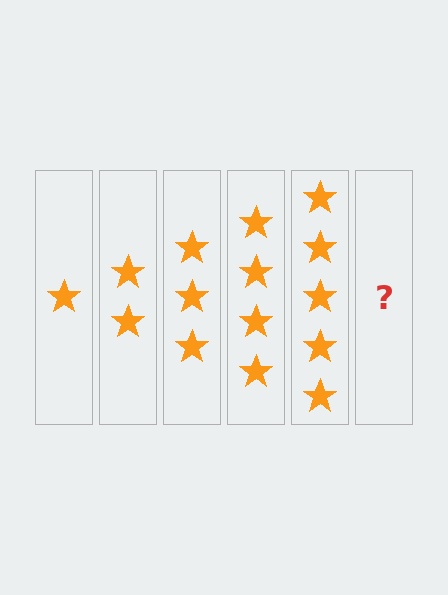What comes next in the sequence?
The next element should be 6 stars.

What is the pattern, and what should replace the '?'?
The pattern is that each step adds one more star. The '?' should be 6 stars.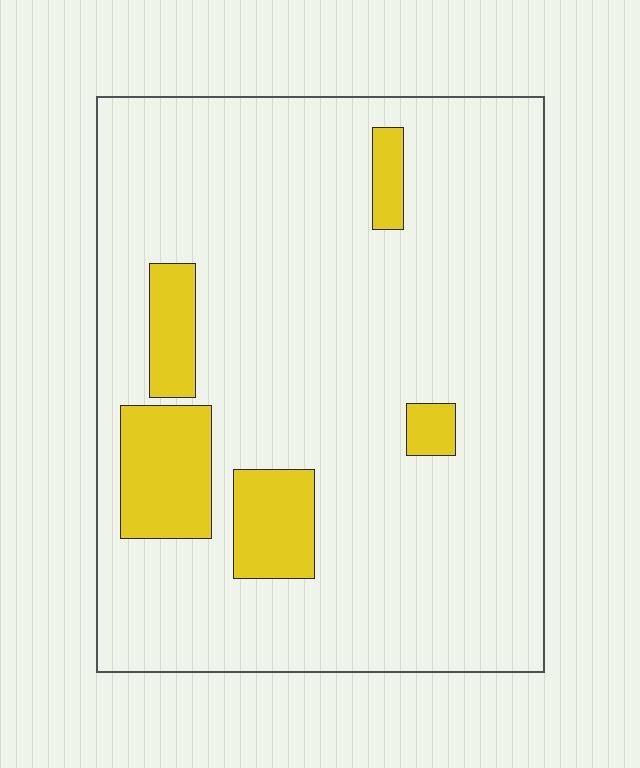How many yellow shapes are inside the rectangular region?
5.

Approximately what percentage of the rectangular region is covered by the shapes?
Approximately 15%.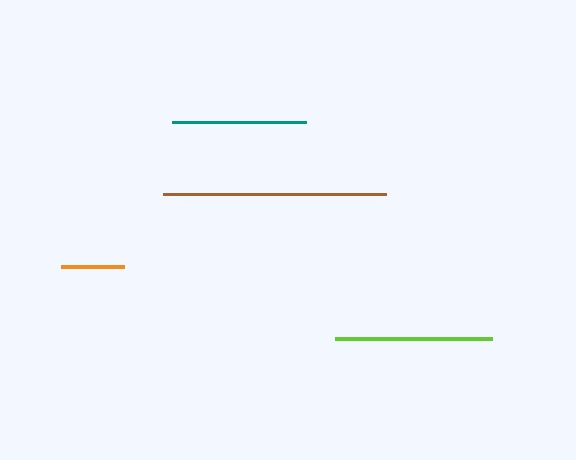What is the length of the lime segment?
The lime segment is approximately 157 pixels long.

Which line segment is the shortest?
The orange line is the shortest at approximately 63 pixels.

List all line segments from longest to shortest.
From longest to shortest: brown, lime, teal, orange.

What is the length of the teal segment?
The teal segment is approximately 134 pixels long.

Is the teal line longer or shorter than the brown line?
The brown line is longer than the teal line.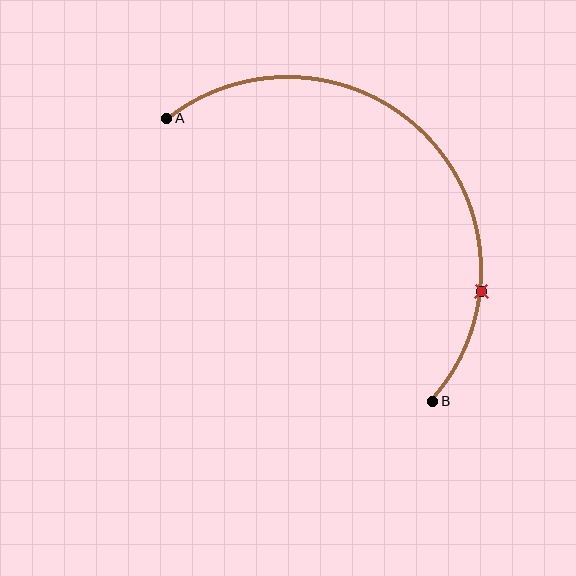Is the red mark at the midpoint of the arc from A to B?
No. The red mark lies on the arc but is closer to endpoint B. The arc midpoint would be at the point on the curve equidistant along the arc from both A and B.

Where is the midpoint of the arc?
The arc midpoint is the point on the curve farthest from the straight line joining A and B. It sits above and to the right of that line.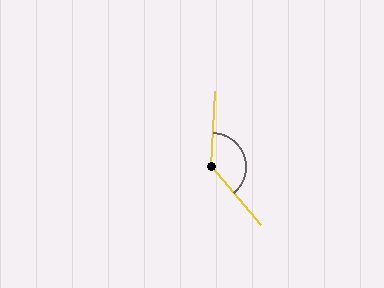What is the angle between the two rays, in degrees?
Approximately 137 degrees.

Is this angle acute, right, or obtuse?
It is obtuse.